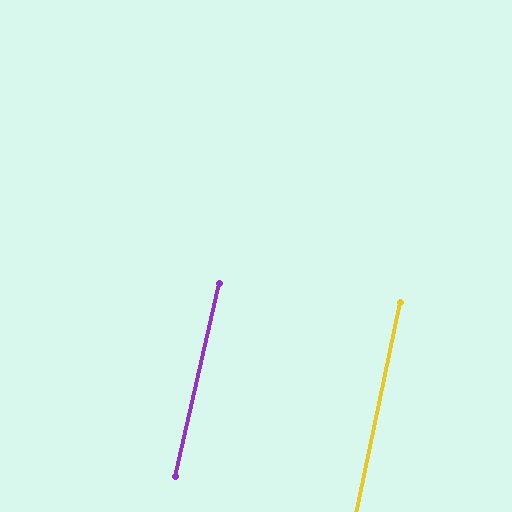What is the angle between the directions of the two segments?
Approximately 1 degree.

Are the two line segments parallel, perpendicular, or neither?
Parallel — their directions differ by only 1.1°.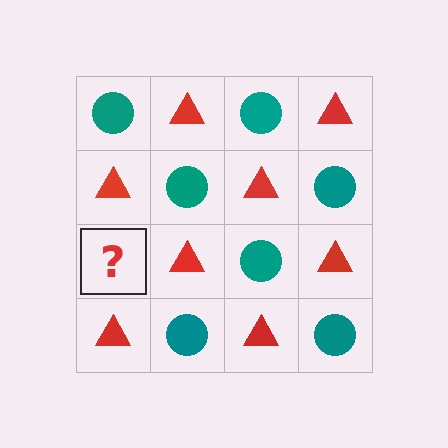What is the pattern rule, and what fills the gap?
The rule is that it alternates teal circle and red triangle in a checkerboard pattern. The gap should be filled with a teal circle.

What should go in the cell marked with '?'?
The missing cell should contain a teal circle.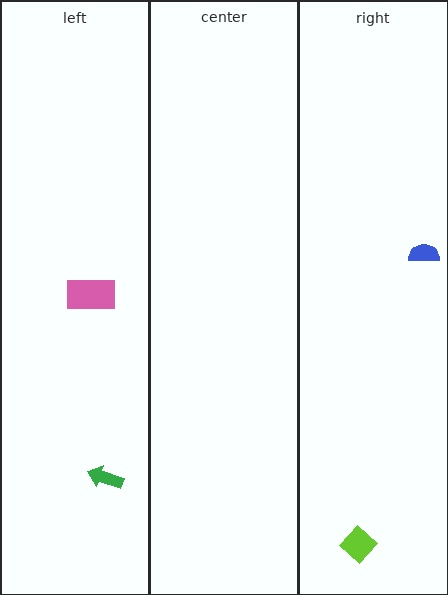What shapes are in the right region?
The lime diamond, the blue semicircle.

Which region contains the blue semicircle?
The right region.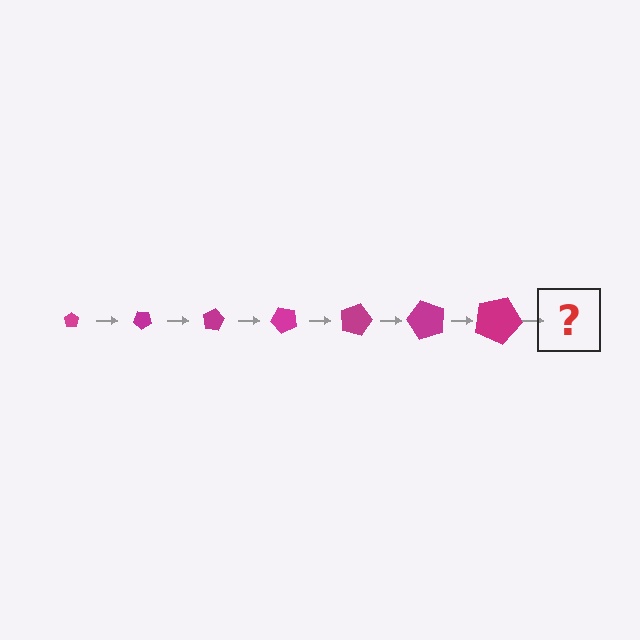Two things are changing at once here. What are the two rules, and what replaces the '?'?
The two rules are that the pentagon grows larger each step and it rotates 40 degrees each step. The '?' should be a pentagon, larger than the previous one and rotated 280 degrees from the start.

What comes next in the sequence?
The next element should be a pentagon, larger than the previous one and rotated 280 degrees from the start.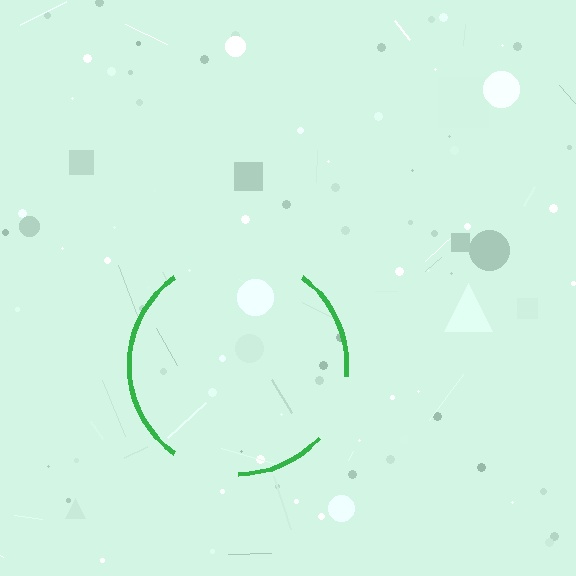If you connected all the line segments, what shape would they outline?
They would outline a circle.